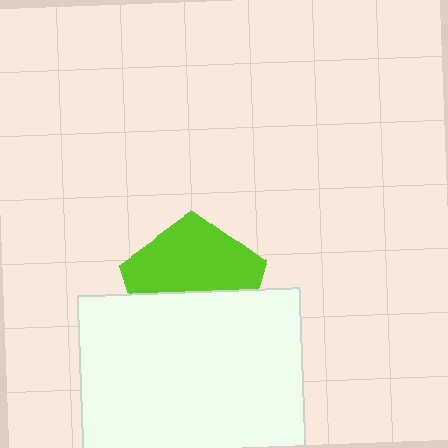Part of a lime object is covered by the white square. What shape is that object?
It is a pentagon.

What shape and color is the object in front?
The object in front is a white square.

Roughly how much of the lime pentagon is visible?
About half of it is visible (roughly 54%).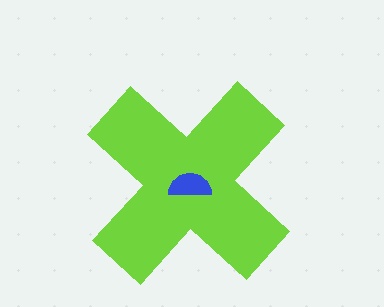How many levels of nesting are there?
2.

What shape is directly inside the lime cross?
The blue semicircle.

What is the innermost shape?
The blue semicircle.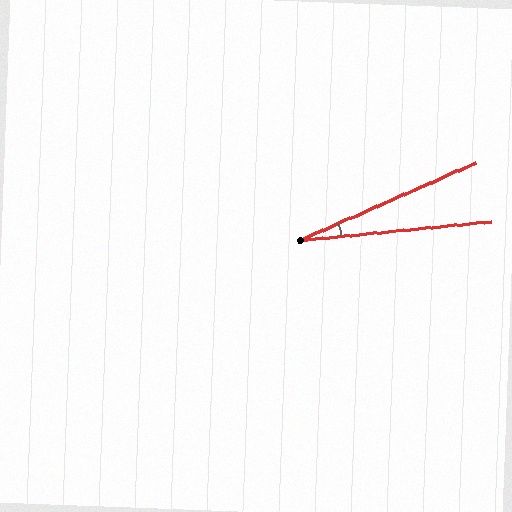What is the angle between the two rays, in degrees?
Approximately 18 degrees.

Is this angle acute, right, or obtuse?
It is acute.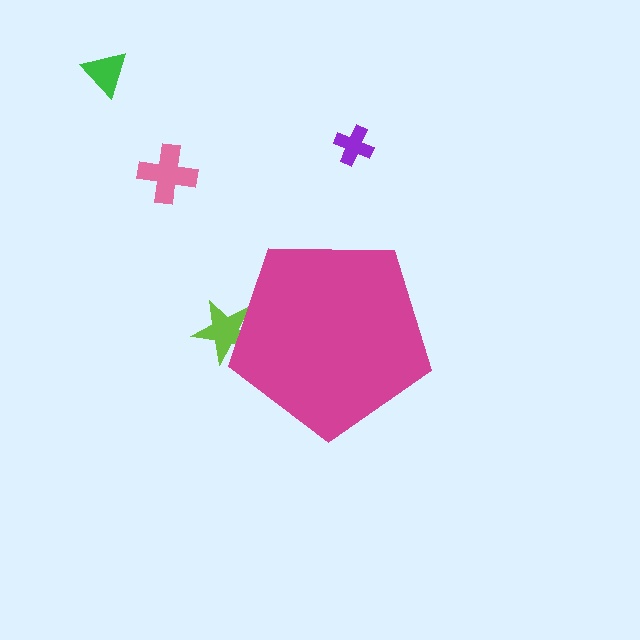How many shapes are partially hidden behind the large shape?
1 shape is partially hidden.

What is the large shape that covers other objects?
A magenta pentagon.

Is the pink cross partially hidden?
No, the pink cross is fully visible.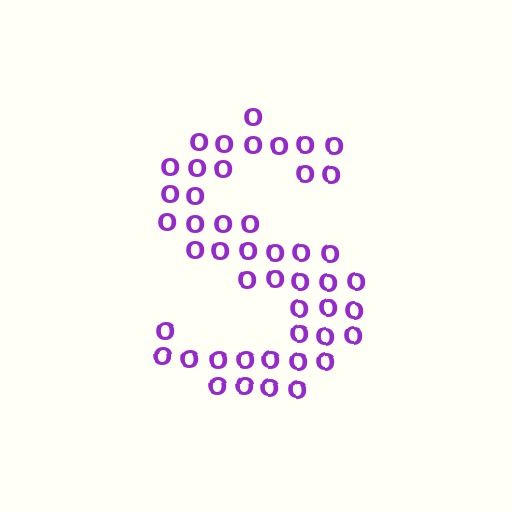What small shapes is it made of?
It is made of small letter O's.